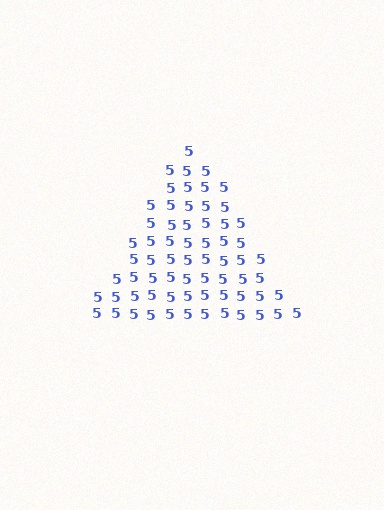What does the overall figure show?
The overall figure shows a triangle.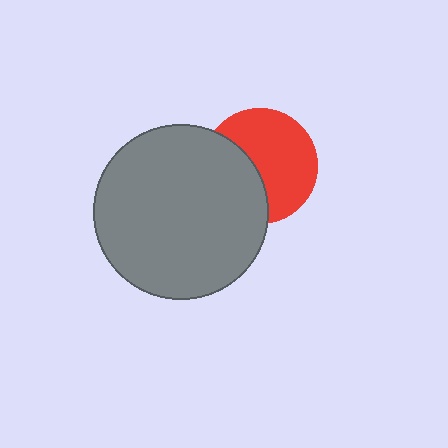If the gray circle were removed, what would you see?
You would see the complete red circle.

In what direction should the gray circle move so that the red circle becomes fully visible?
The gray circle should move left. That is the shortest direction to clear the overlap and leave the red circle fully visible.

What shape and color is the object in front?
The object in front is a gray circle.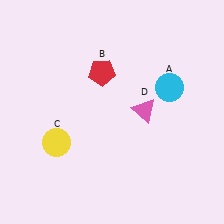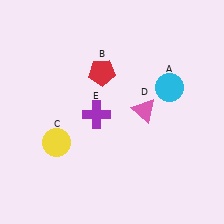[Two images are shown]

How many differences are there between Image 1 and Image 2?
There is 1 difference between the two images.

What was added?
A purple cross (E) was added in Image 2.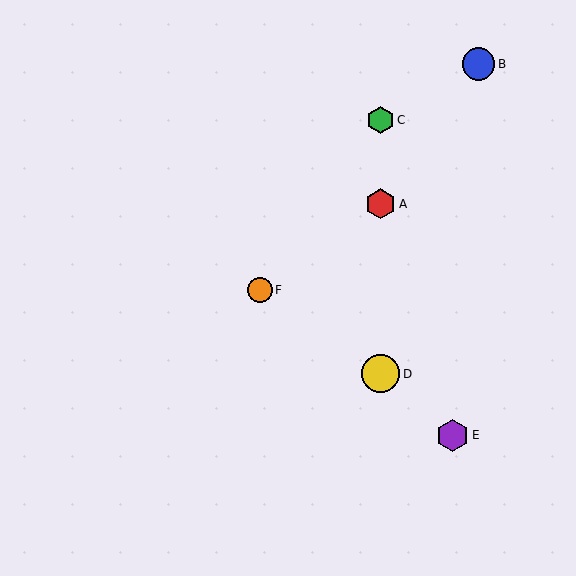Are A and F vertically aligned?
No, A is at x≈381 and F is at x≈260.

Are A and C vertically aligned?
Yes, both are at x≈381.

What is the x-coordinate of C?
Object C is at x≈381.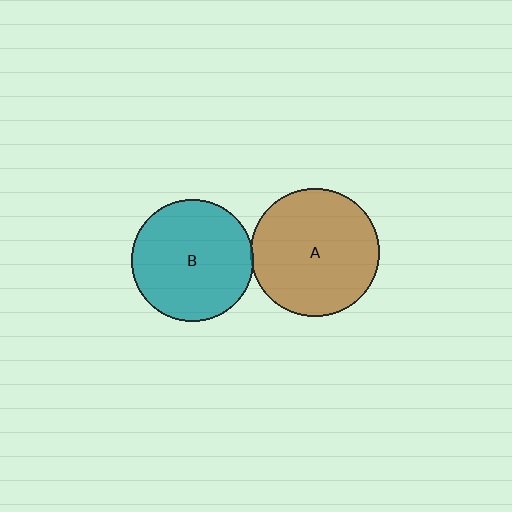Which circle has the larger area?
Circle A (brown).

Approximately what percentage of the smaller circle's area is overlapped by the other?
Approximately 5%.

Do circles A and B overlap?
Yes.